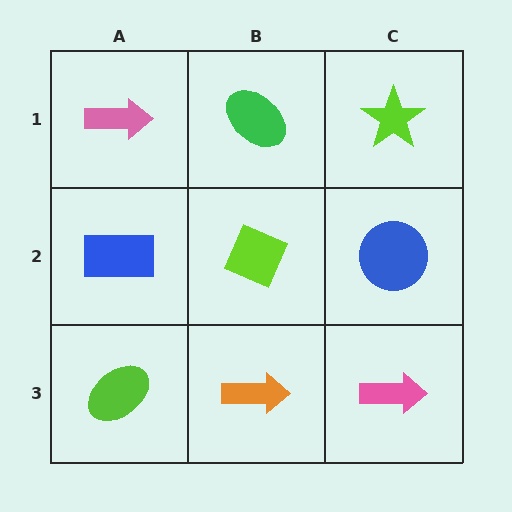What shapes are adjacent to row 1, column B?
A lime diamond (row 2, column B), a pink arrow (row 1, column A), a lime star (row 1, column C).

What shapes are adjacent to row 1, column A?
A blue rectangle (row 2, column A), a green ellipse (row 1, column B).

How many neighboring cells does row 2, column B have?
4.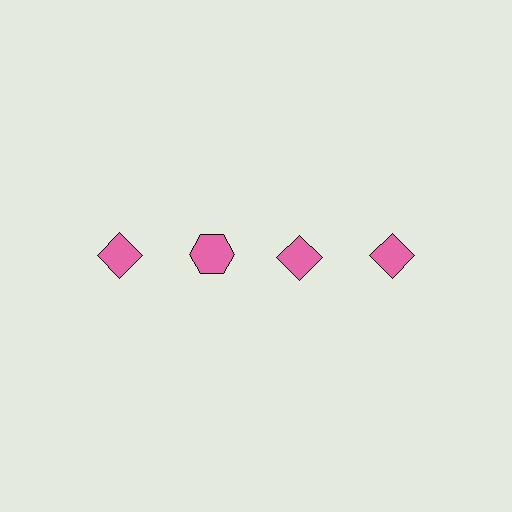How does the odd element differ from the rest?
It has a different shape: hexagon instead of diamond.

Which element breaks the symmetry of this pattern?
The pink hexagon in the top row, second from left column breaks the symmetry. All other shapes are pink diamonds.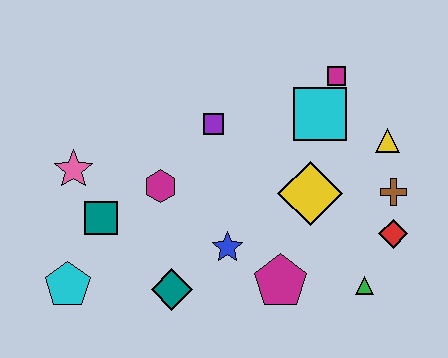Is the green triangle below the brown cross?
Yes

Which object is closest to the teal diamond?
The blue star is closest to the teal diamond.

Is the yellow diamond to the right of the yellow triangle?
No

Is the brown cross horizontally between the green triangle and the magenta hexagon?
No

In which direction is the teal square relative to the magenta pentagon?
The teal square is to the left of the magenta pentagon.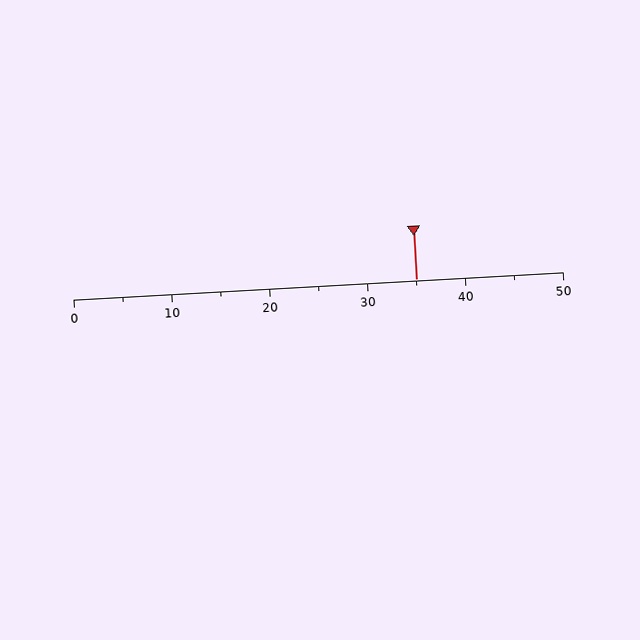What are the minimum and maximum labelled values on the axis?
The axis runs from 0 to 50.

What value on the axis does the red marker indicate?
The marker indicates approximately 35.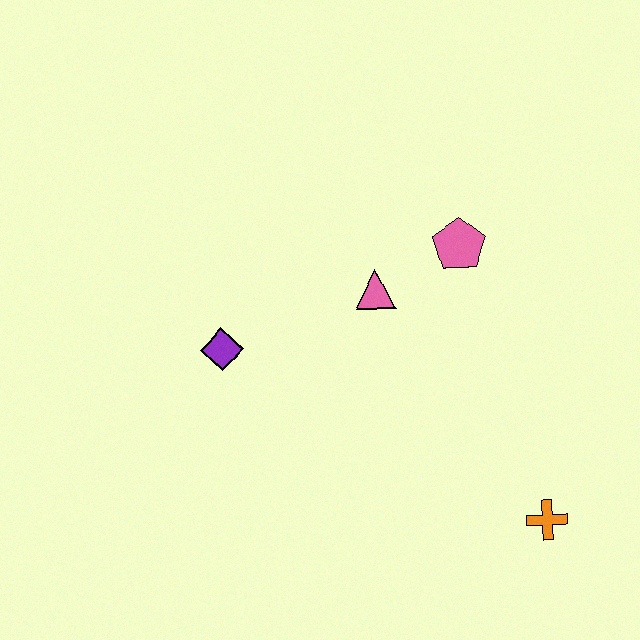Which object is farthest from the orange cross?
The purple diamond is farthest from the orange cross.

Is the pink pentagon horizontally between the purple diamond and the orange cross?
Yes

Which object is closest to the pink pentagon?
The pink triangle is closest to the pink pentagon.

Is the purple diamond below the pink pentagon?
Yes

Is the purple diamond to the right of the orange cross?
No